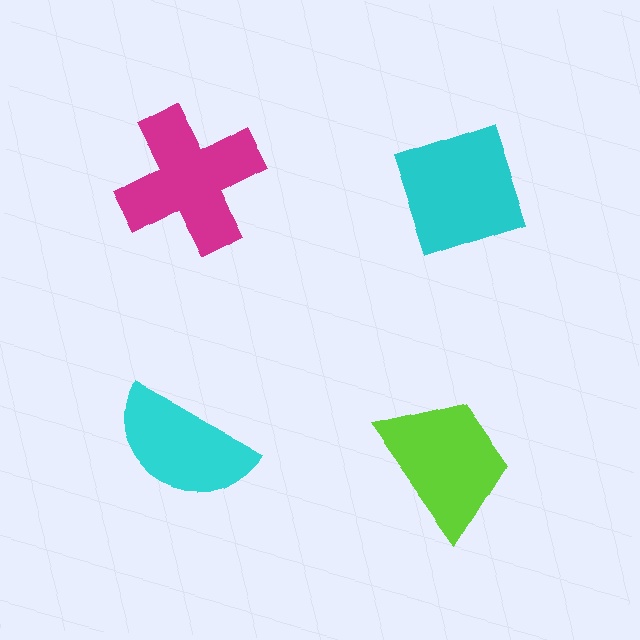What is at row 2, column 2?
A lime trapezoid.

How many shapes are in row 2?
2 shapes.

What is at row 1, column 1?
A magenta cross.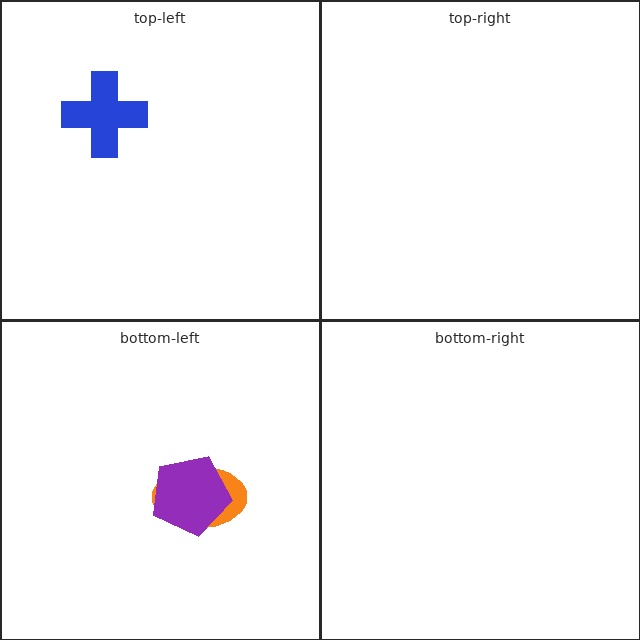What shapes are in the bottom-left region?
The orange ellipse, the purple pentagon.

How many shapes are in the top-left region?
1.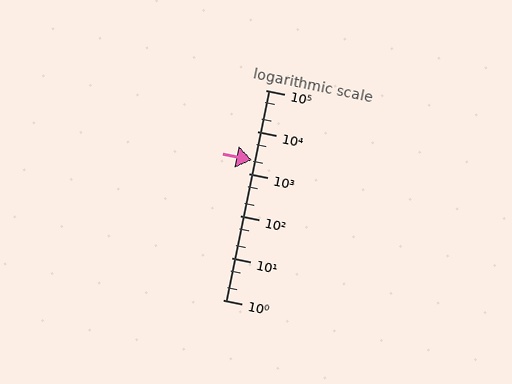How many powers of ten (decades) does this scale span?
The scale spans 5 decades, from 1 to 100000.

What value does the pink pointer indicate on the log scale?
The pointer indicates approximately 2100.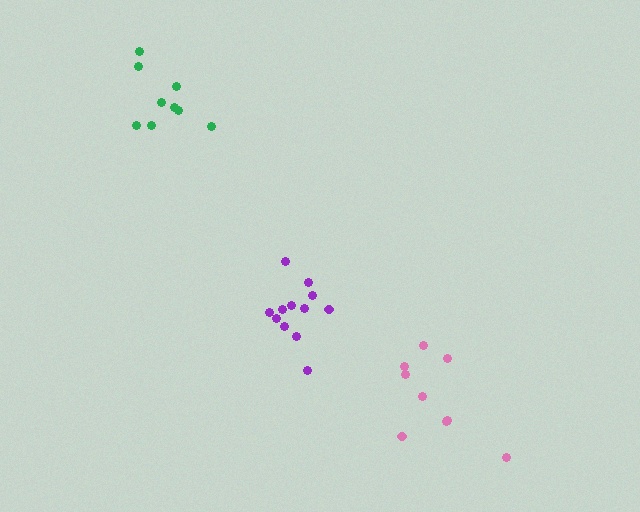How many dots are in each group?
Group 1: 9 dots, Group 2: 9 dots, Group 3: 12 dots (30 total).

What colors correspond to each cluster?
The clusters are colored: pink, green, purple.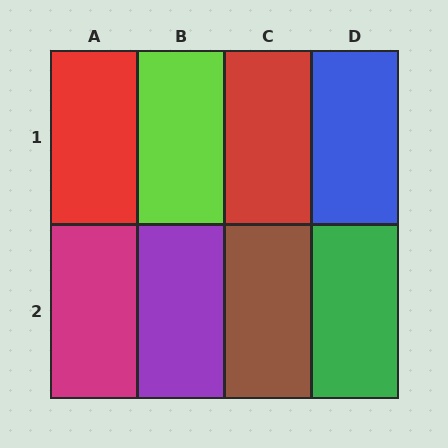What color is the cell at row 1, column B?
Lime.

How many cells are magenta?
1 cell is magenta.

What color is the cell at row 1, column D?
Blue.